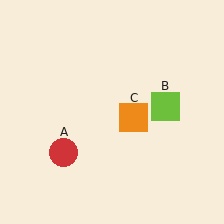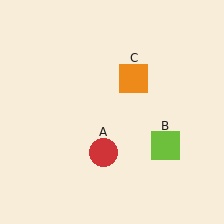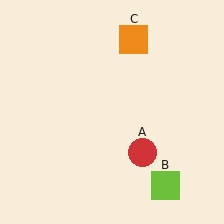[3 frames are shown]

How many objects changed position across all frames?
3 objects changed position: red circle (object A), lime square (object B), orange square (object C).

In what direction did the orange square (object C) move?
The orange square (object C) moved up.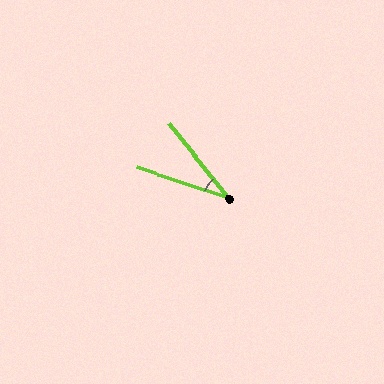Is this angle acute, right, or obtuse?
It is acute.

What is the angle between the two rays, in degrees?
Approximately 32 degrees.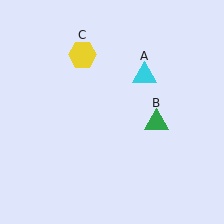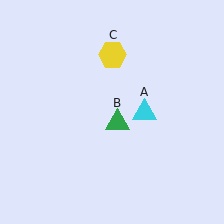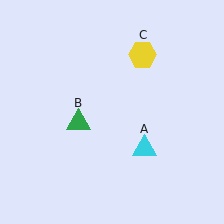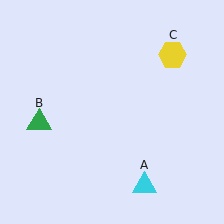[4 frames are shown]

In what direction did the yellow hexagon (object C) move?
The yellow hexagon (object C) moved right.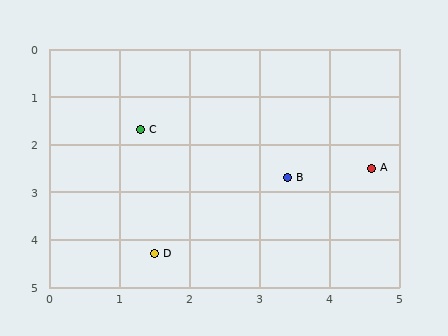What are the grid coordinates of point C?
Point C is at approximately (1.3, 1.7).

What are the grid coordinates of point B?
Point B is at approximately (3.4, 2.7).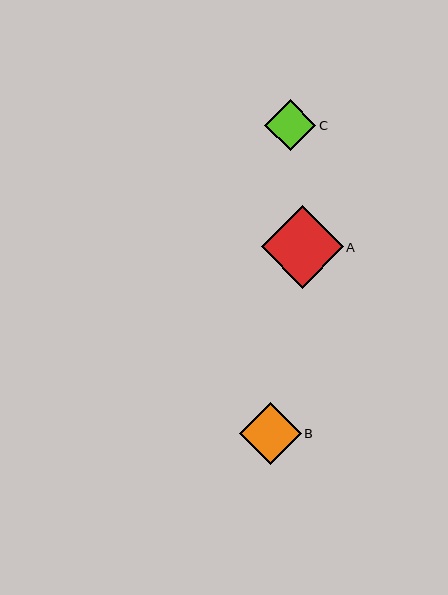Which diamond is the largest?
Diamond A is the largest with a size of approximately 82 pixels.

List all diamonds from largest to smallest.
From largest to smallest: A, B, C.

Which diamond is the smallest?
Diamond C is the smallest with a size of approximately 51 pixels.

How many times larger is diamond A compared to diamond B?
Diamond A is approximately 1.3 times the size of diamond B.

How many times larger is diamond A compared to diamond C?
Diamond A is approximately 1.6 times the size of diamond C.